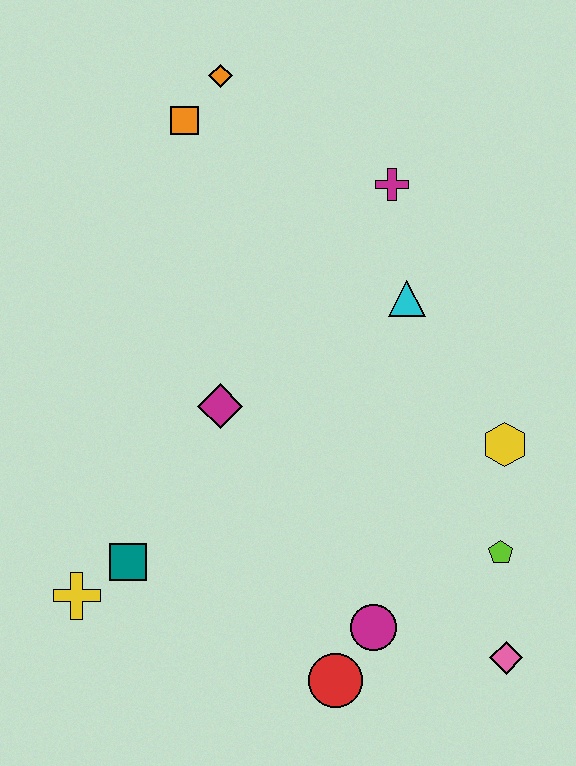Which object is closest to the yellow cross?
The teal square is closest to the yellow cross.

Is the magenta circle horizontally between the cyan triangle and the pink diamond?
No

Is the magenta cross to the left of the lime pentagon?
Yes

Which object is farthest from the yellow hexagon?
The orange diamond is farthest from the yellow hexagon.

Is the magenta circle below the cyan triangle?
Yes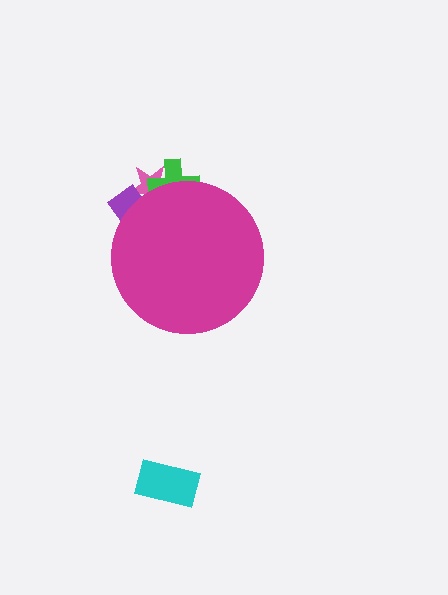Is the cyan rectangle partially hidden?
No, the cyan rectangle is fully visible.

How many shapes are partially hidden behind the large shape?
3 shapes are partially hidden.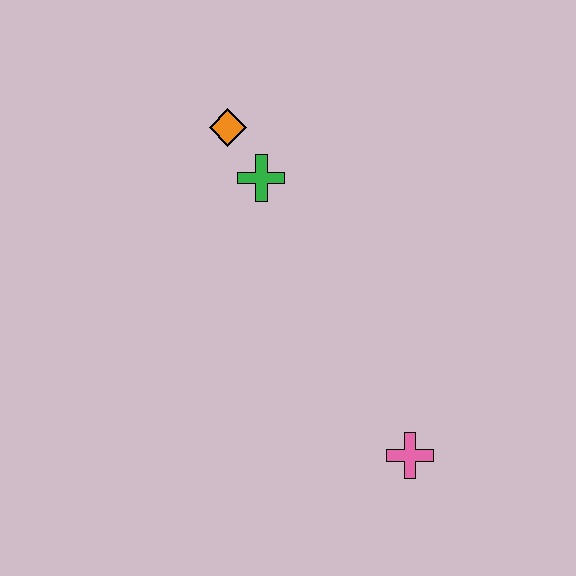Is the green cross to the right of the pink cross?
No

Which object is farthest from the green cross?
The pink cross is farthest from the green cross.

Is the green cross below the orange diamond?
Yes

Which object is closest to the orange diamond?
The green cross is closest to the orange diamond.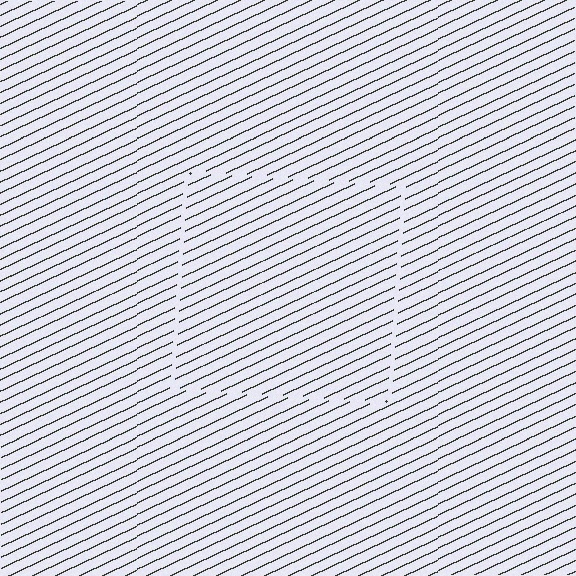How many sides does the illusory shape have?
4 sides — the line-ends trace a square.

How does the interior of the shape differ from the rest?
The interior of the shape contains the same grating, shifted by half a period — the contour is defined by the phase discontinuity where line-ends from the inner and outer gratings abut.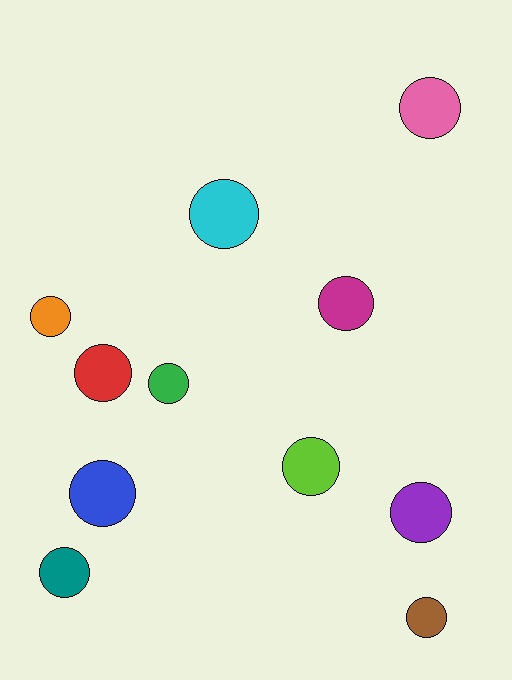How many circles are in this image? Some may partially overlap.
There are 11 circles.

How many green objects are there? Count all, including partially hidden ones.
There is 1 green object.